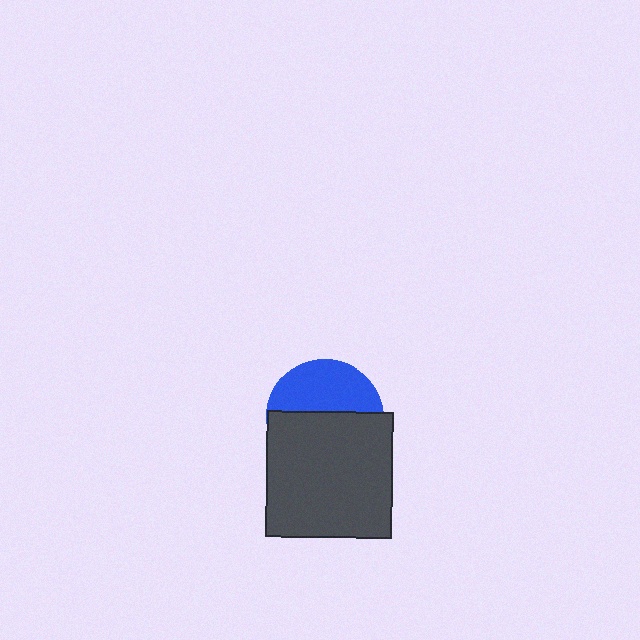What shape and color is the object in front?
The object in front is a dark gray square.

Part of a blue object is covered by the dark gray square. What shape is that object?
It is a circle.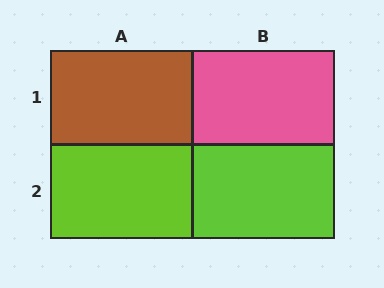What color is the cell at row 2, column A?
Lime.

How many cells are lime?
2 cells are lime.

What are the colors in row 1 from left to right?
Brown, pink.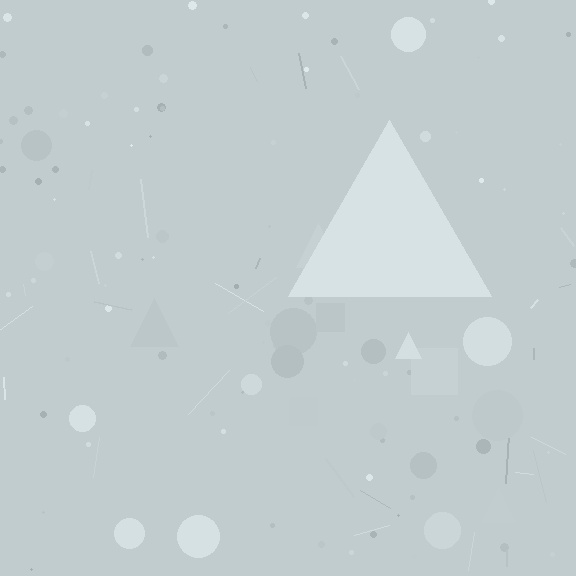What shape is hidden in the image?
A triangle is hidden in the image.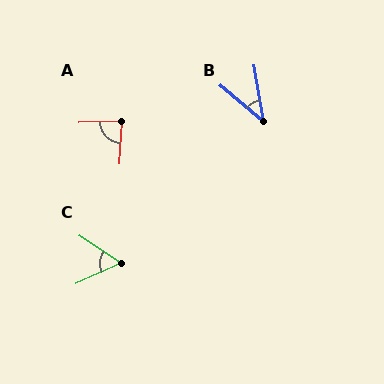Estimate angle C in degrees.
Approximately 57 degrees.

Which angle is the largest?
A, at approximately 85 degrees.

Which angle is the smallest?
B, at approximately 40 degrees.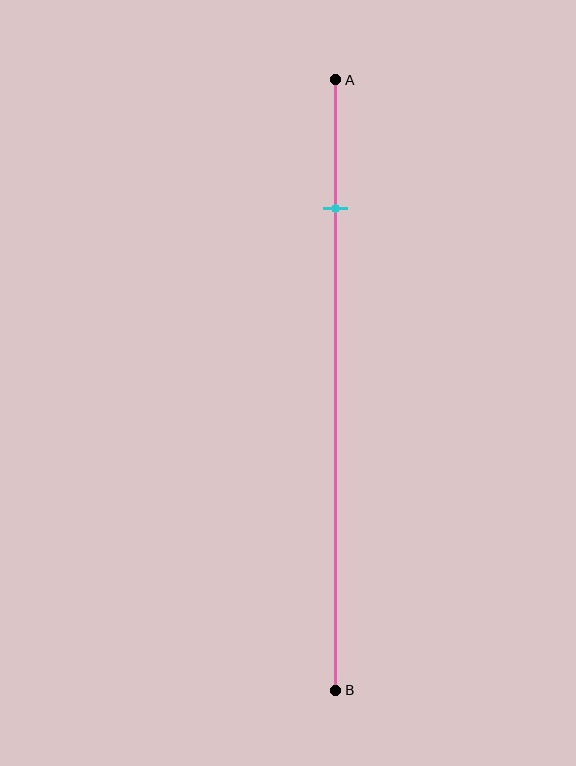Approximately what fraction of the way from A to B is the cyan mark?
The cyan mark is approximately 20% of the way from A to B.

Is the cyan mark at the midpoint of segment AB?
No, the mark is at about 20% from A, not at the 50% midpoint.